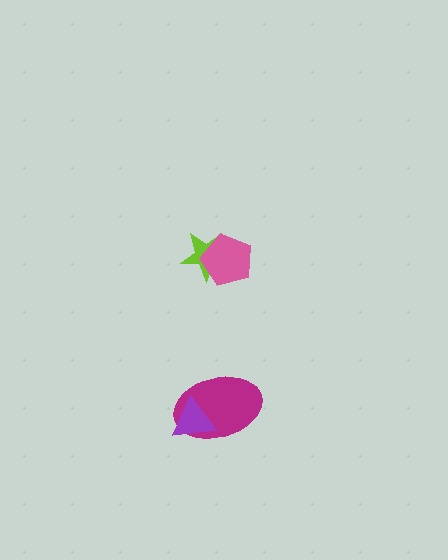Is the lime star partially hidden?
Yes, it is partially covered by another shape.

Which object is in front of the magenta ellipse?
The purple triangle is in front of the magenta ellipse.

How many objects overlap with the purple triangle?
1 object overlaps with the purple triangle.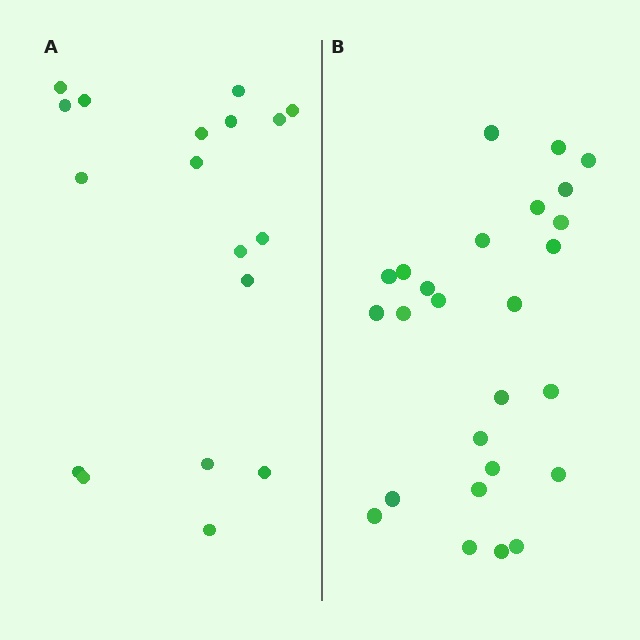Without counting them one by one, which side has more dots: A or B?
Region B (the right region) has more dots.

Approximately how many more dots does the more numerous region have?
Region B has roughly 8 or so more dots than region A.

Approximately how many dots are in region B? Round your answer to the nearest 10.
About 30 dots. (The exact count is 26, which rounds to 30.)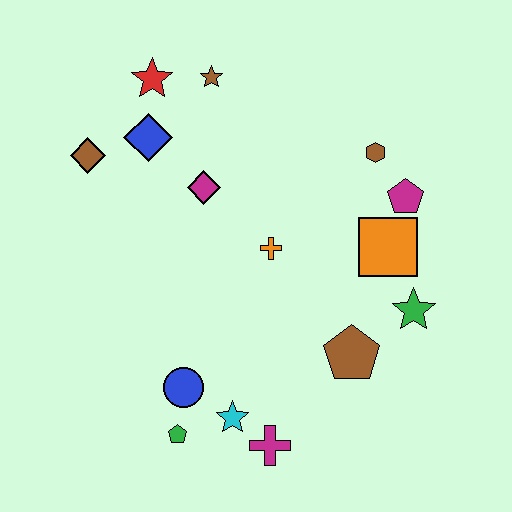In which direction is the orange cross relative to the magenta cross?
The orange cross is above the magenta cross.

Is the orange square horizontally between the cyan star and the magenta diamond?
No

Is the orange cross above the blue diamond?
No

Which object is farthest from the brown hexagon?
The green pentagon is farthest from the brown hexagon.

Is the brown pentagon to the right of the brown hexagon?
No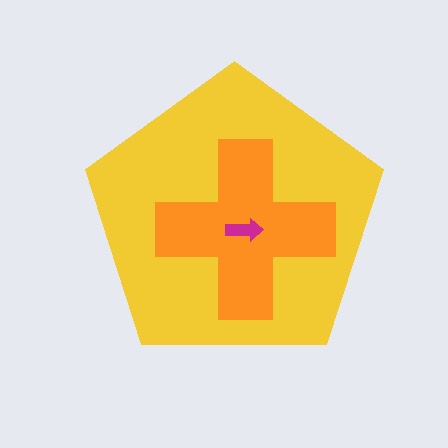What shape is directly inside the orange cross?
The magenta arrow.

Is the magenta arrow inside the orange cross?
Yes.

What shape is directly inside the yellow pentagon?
The orange cross.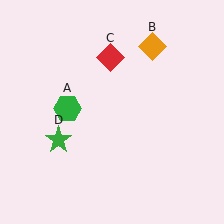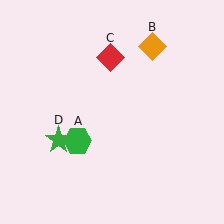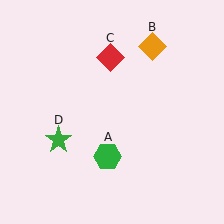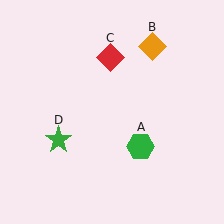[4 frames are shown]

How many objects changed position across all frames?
1 object changed position: green hexagon (object A).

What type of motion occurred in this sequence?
The green hexagon (object A) rotated counterclockwise around the center of the scene.